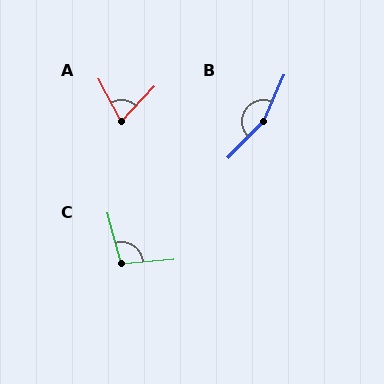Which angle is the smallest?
A, at approximately 71 degrees.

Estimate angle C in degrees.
Approximately 100 degrees.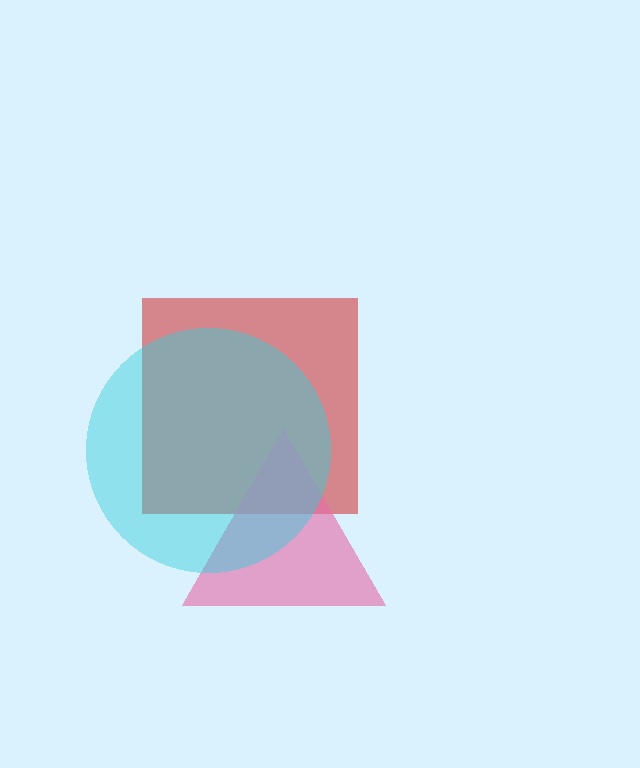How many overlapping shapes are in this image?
There are 3 overlapping shapes in the image.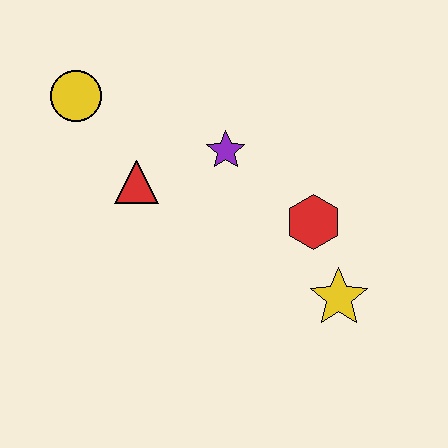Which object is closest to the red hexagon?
The yellow star is closest to the red hexagon.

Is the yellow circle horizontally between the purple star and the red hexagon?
No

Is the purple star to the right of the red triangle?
Yes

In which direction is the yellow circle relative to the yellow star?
The yellow circle is to the left of the yellow star.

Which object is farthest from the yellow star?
The yellow circle is farthest from the yellow star.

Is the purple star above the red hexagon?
Yes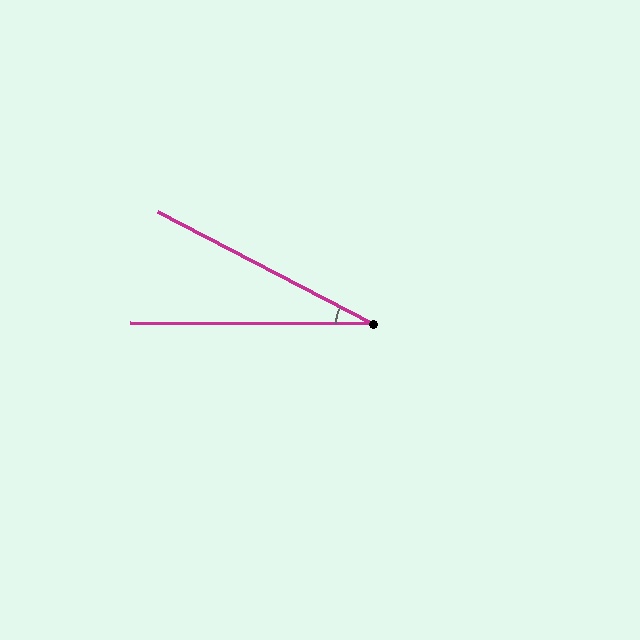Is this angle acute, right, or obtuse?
It is acute.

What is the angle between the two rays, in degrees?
Approximately 27 degrees.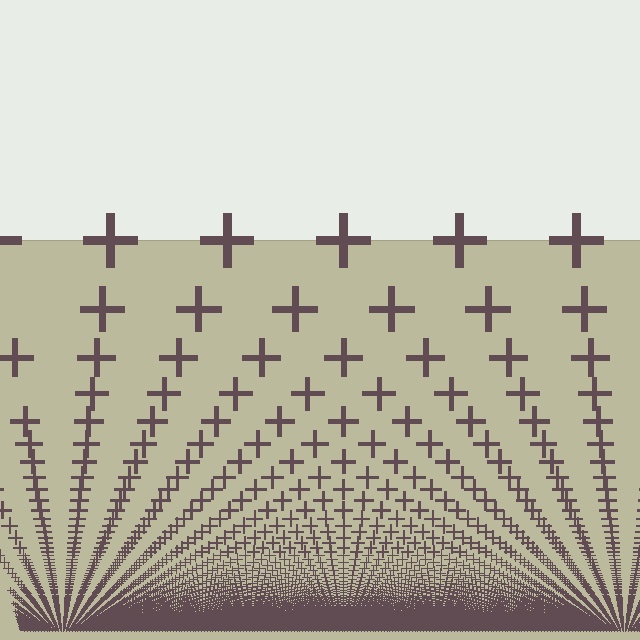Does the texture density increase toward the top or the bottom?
Density increases toward the bottom.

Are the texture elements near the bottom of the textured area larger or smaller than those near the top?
Smaller. The gradient is inverted — elements near the bottom are smaller and denser.